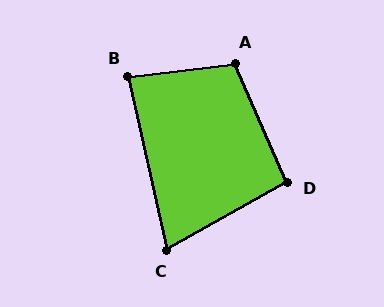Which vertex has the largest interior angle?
A, at approximately 107 degrees.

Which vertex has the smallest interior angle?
C, at approximately 73 degrees.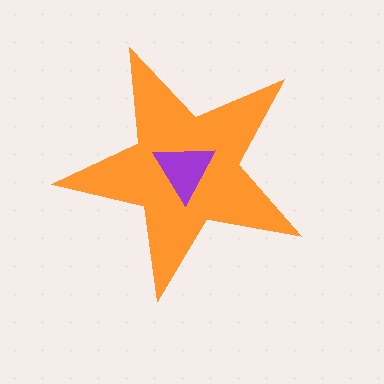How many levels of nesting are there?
2.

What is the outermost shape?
The orange star.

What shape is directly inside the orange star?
The purple triangle.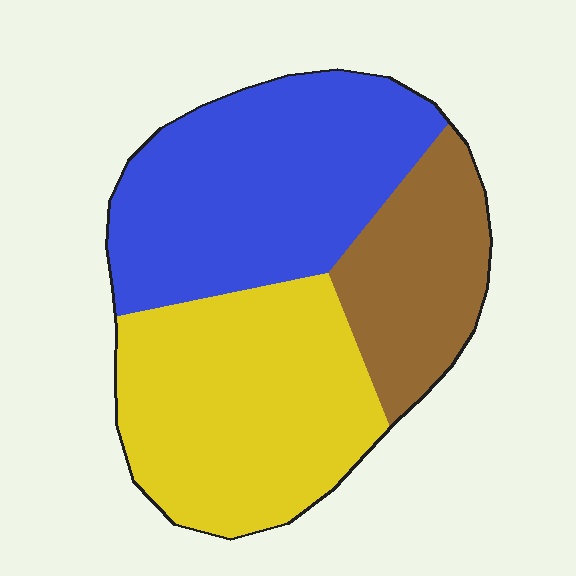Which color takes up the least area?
Brown, at roughly 20%.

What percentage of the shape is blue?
Blue covers roughly 40% of the shape.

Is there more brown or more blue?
Blue.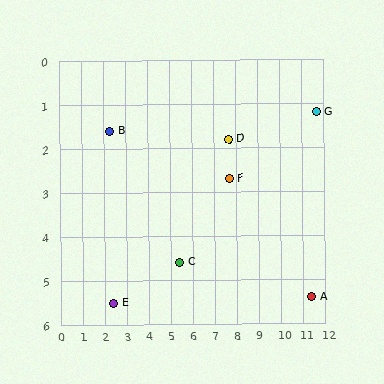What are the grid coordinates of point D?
Point D is at approximately (7.7, 1.8).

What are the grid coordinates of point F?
Point F is at approximately (7.7, 2.7).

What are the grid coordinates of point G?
Point G is at approximately (11.7, 1.2).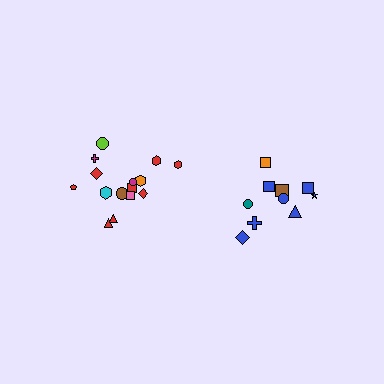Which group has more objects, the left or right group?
The left group.